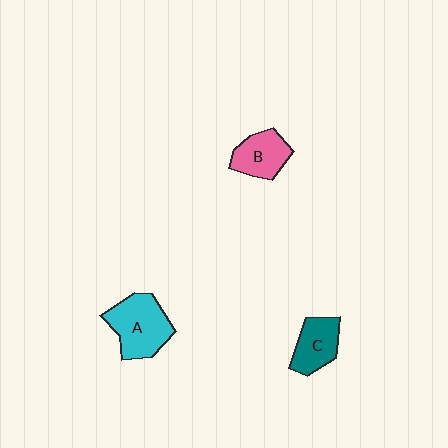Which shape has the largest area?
Shape A (cyan).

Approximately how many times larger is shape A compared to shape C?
Approximately 1.4 times.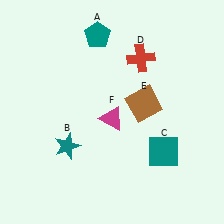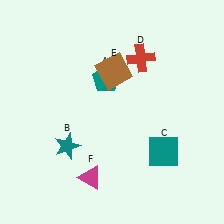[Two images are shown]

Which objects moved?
The objects that moved are: the teal pentagon (A), the brown square (E), the magenta triangle (F).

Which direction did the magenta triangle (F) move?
The magenta triangle (F) moved down.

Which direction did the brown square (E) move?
The brown square (E) moved up.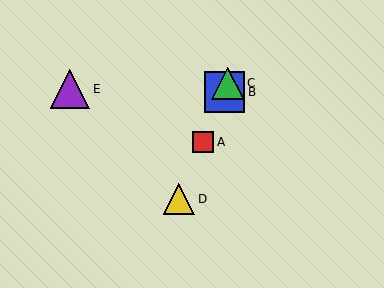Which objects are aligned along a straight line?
Objects A, B, C, D are aligned along a straight line.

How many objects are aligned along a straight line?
4 objects (A, B, C, D) are aligned along a straight line.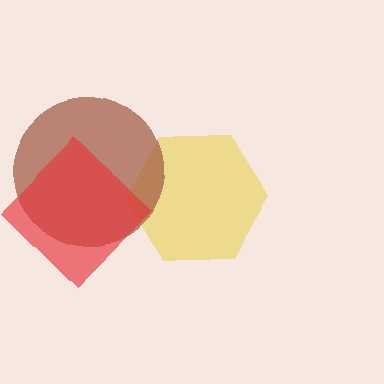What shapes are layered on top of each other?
The layered shapes are: a yellow hexagon, a brown circle, a red diamond.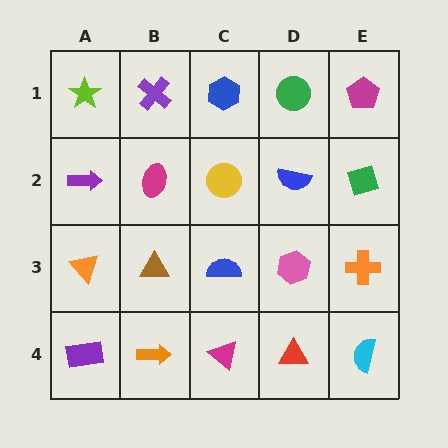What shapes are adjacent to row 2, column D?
A green circle (row 1, column D), a pink hexagon (row 3, column D), a yellow circle (row 2, column C), a green diamond (row 2, column E).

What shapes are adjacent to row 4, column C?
A blue semicircle (row 3, column C), an orange arrow (row 4, column B), a red triangle (row 4, column D).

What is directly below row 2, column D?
A pink hexagon.